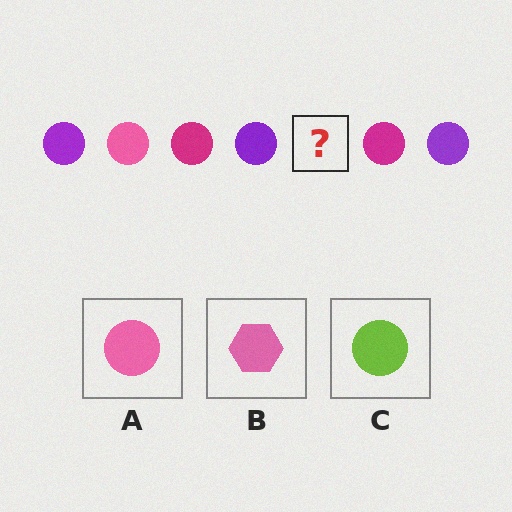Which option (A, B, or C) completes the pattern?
A.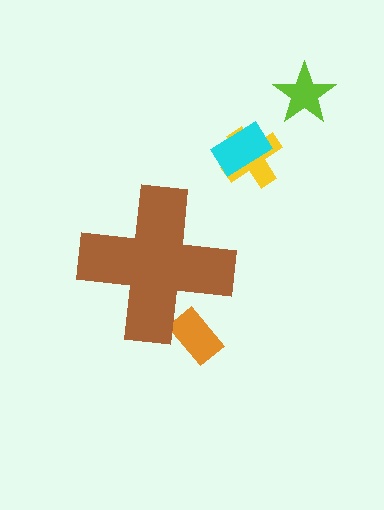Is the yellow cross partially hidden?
No, the yellow cross is fully visible.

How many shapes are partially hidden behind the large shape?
1 shape is partially hidden.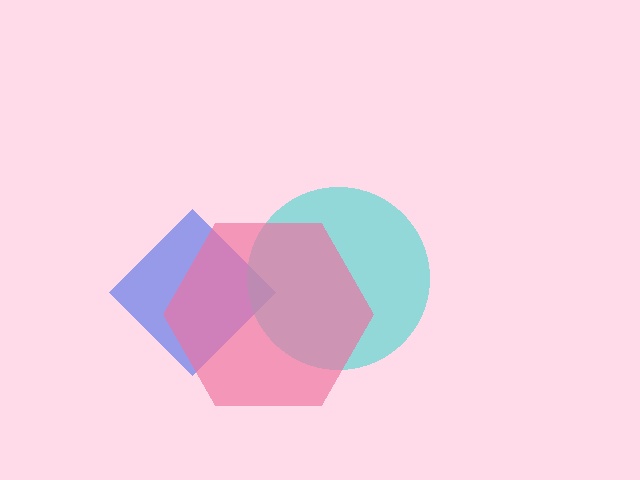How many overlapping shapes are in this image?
There are 3 overlapping shapes in the image.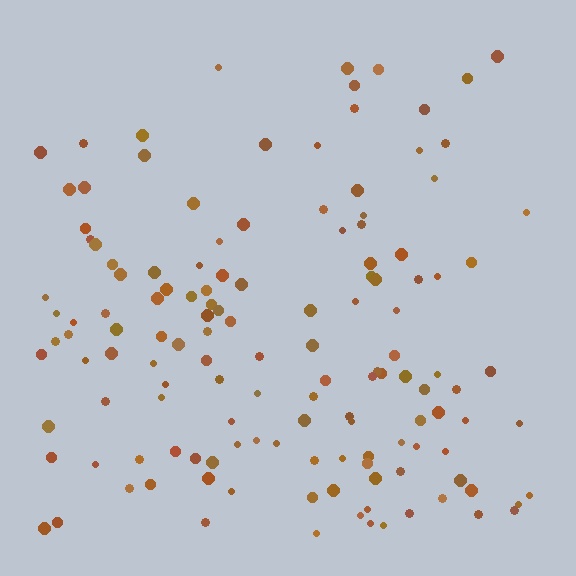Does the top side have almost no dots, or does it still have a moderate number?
Still a moderate number, just noticeably fewer than the bottom.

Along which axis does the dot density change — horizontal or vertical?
Vertical.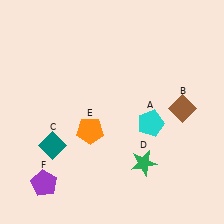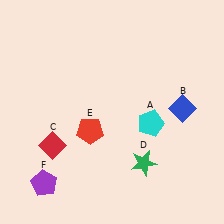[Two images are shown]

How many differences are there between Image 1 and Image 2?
There are 3 differences between the two images.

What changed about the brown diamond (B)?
In Image 1, B is brown. In Image 2, it changed to blue.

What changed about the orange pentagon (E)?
In Image 1, E is orange. In Image 2, it changed to red.